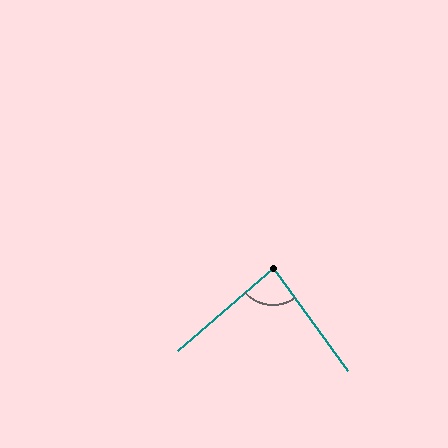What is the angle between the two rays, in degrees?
Approximately 85 degrees.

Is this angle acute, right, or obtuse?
It is approximately a right angle.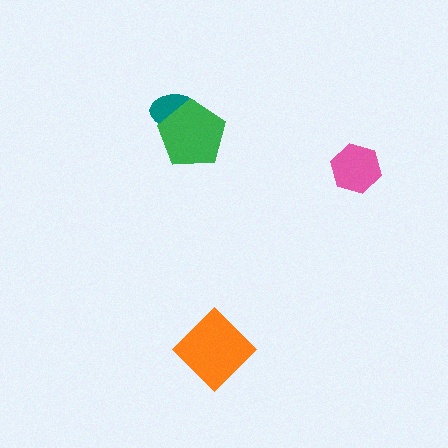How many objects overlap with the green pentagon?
1 object overlaps with the green pentagon.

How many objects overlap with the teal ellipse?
1 object overlaps with the teal ellipse.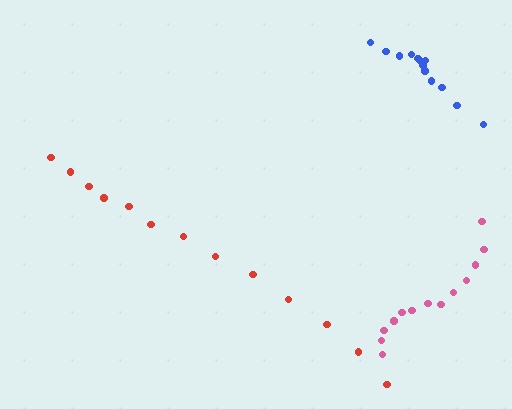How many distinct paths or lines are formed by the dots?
There are 3 distinct paths.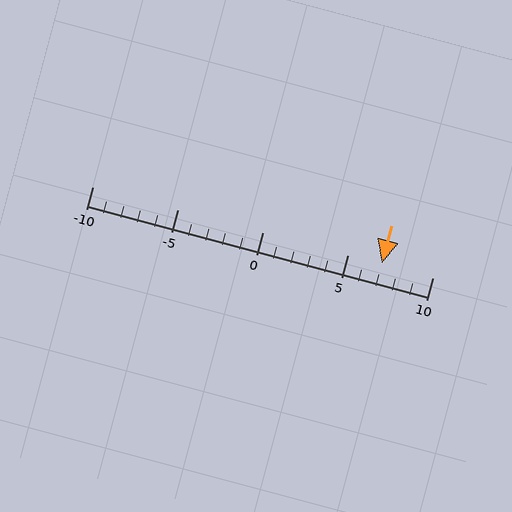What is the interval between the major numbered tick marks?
The major tick marks are spaced 5 units apart.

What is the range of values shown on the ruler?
The ruler shows values from -10 to 10.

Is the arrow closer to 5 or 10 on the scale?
The arrow is closer to 5.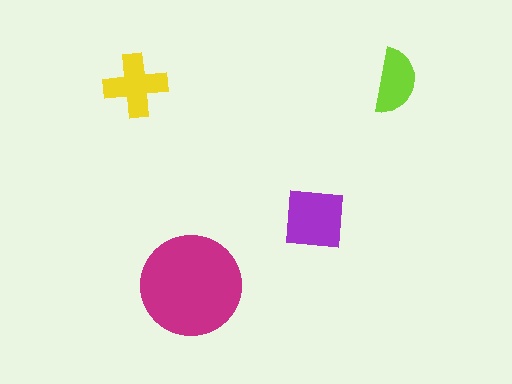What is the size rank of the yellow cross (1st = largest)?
3rd.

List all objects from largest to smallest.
The magenta circle, the purple square, the yellow cross, the lime semicircle.